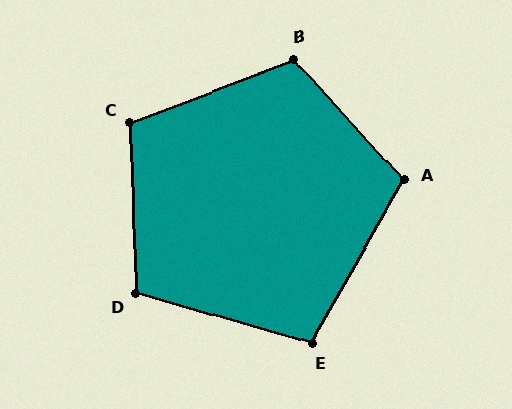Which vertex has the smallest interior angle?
E, at approximately 104 degrees.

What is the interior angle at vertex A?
Approximately 108 degrees (obtuse).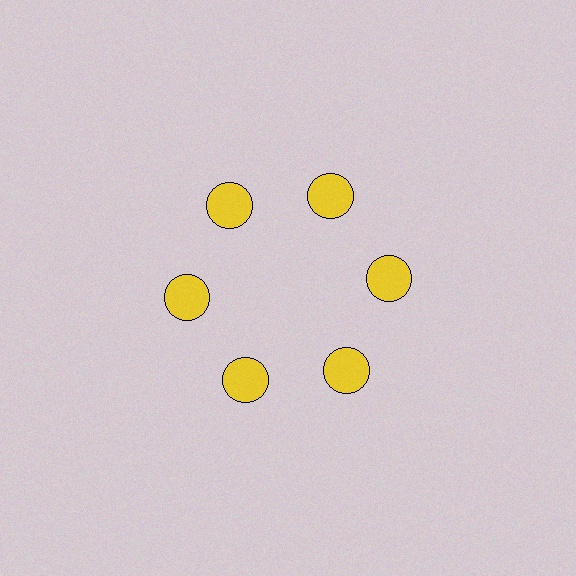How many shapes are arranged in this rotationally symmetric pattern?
There are 6 shapes, arranged in 6 groups of 1.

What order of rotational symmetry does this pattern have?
This pattern has 6-fold rotational symmetry.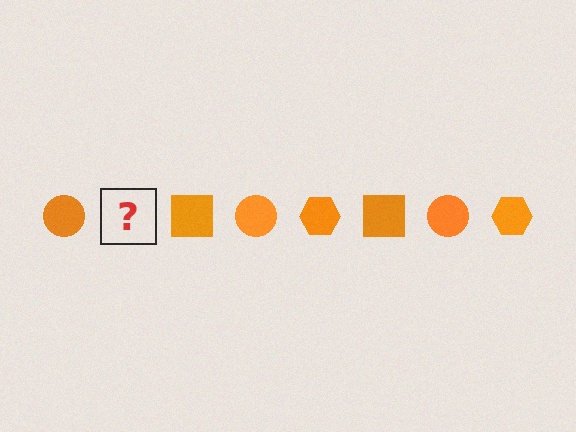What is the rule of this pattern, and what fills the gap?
The rule is that the pattern cycles through circle, hexagon, square shapes in orange. The gap should be filled with an orange hexagon.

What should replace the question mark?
The question mark should be replaced with an orange hexagon.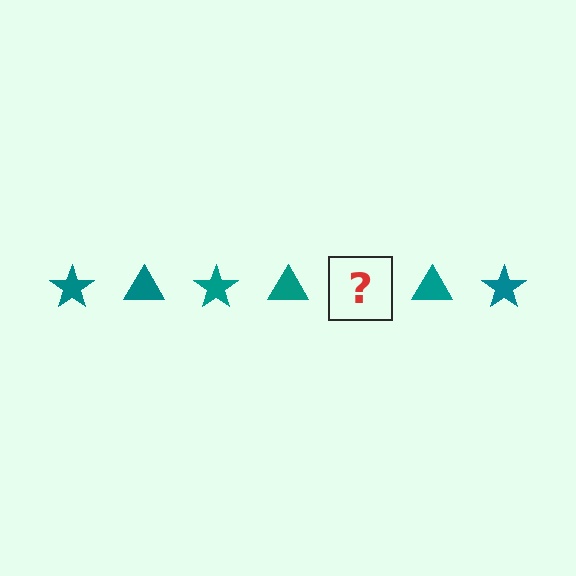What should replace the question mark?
The question mark should be replaced with a teal star.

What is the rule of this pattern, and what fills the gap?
The rule is that the pattern cycles through star, triangle shapes in teal. The gap should be filled with a teal star.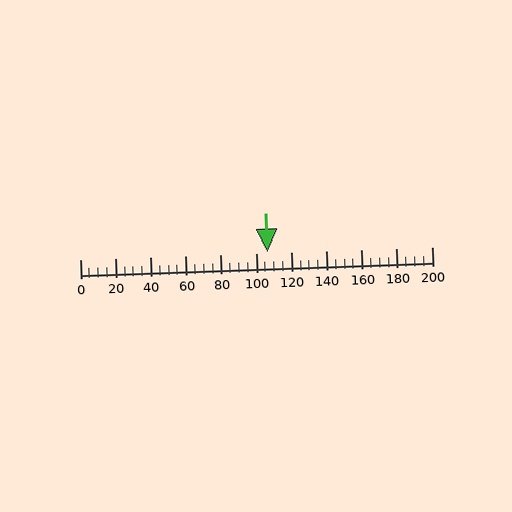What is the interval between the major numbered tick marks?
The major tick marks are spaced 20 units apart.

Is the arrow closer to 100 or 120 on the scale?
The arrow is closer to 100.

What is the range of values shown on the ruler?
The ruler shows values from 0 to 200.